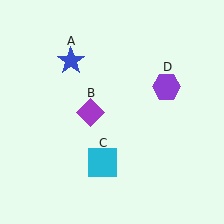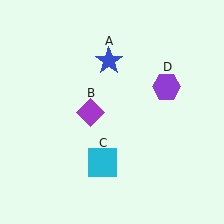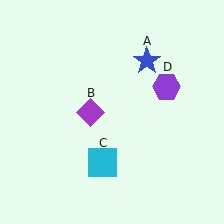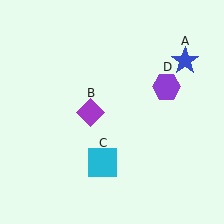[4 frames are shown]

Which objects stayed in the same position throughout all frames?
Purple diamond (object B) and cyan square (object C) and purple hexagon (object D) remained stationary.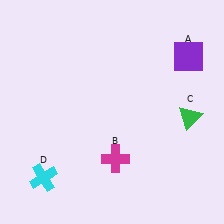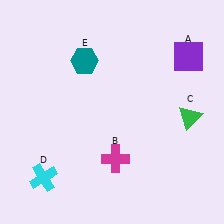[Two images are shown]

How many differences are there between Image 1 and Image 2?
There is 1 difference between the two images.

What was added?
A teal hexagon (E) was added in Image 2.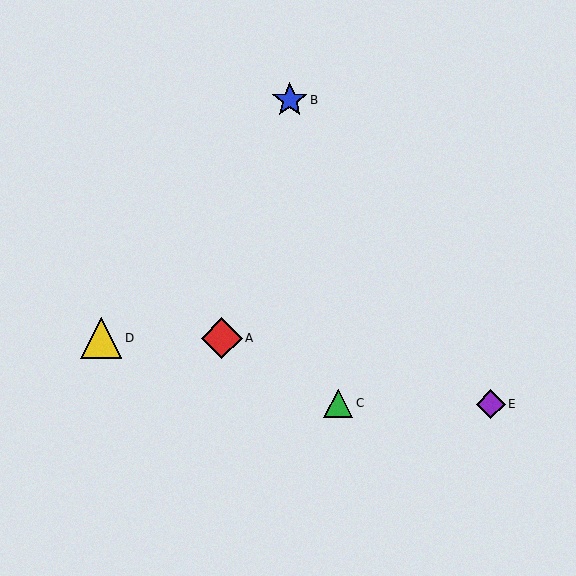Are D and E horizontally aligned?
No, D is at y≈338 and E is at y≈404.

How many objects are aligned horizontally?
2 objects (A, D) are aligned horizontally.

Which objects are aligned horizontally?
Objects A, D are aligned horizontally.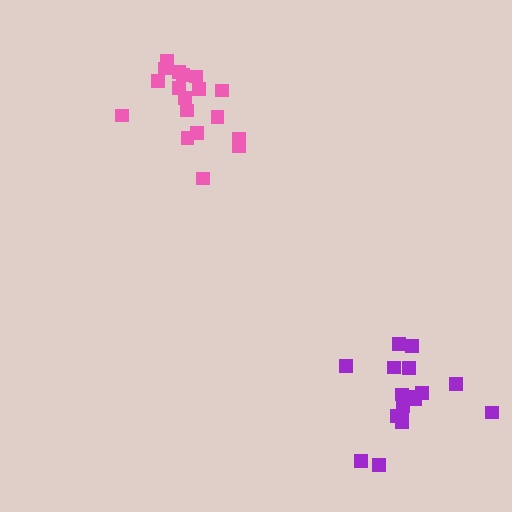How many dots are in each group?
Group 1: 17 dots, Group 2: 18 dots (35 total).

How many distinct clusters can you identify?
There are 2 distinct clusters.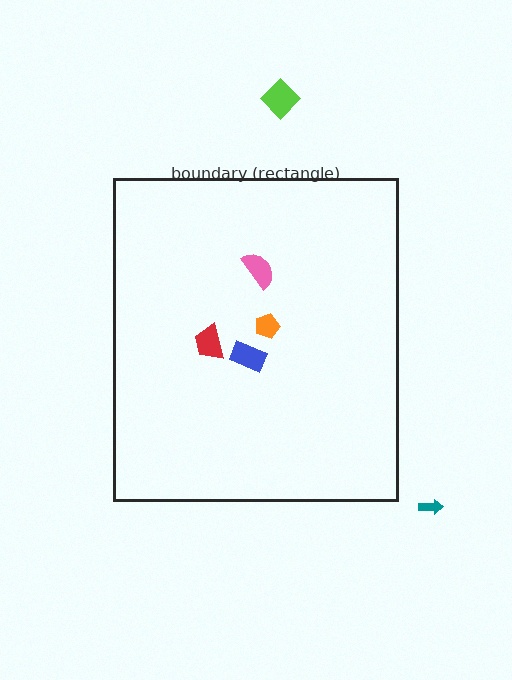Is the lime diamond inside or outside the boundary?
Outside.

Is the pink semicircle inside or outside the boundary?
Inside.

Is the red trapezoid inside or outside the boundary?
Inside.